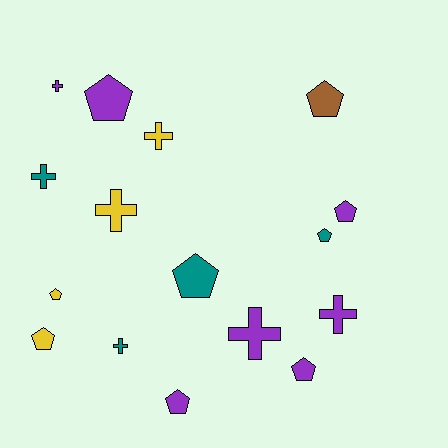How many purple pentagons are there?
There are 4 purple pentagons.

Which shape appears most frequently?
Pentagon, with 9 objects.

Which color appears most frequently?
Purple, with 7 objects.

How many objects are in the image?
There are 16 objects.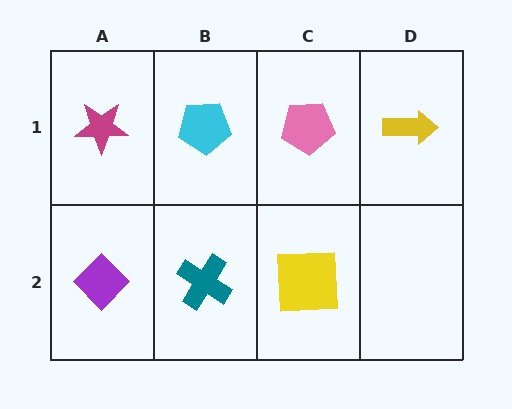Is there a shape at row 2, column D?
No, that cell is empty.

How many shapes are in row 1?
4 shapes.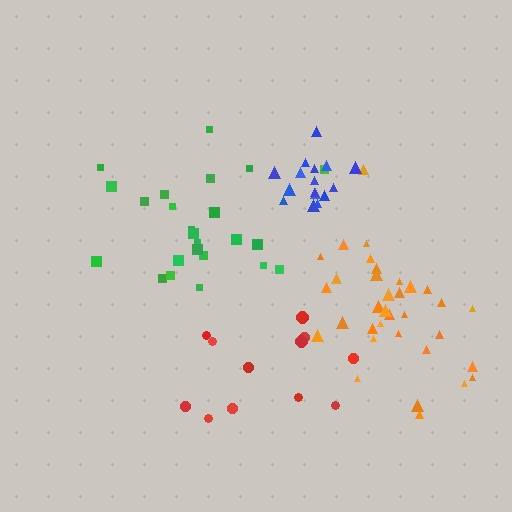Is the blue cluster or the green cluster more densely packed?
Blue.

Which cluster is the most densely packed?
Blue.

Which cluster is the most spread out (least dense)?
Red.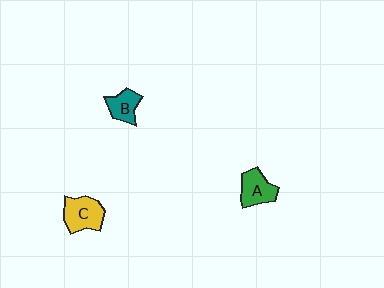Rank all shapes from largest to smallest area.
From largest to smallest: C (yellow), A (green), B (teal).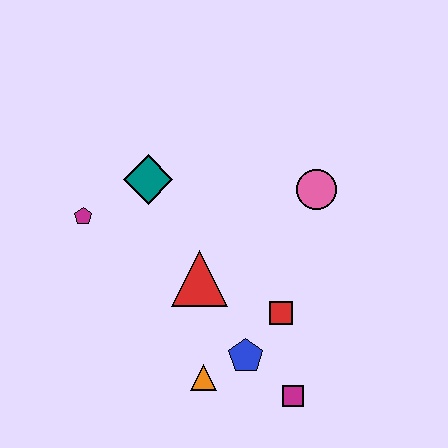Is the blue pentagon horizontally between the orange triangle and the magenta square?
Yes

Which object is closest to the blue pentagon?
The orange triangle is closest to the blue pentagon.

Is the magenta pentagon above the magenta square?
Yes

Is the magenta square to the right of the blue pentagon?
Yes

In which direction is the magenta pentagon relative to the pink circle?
The magenta pentagon is to the left of the pink circle.